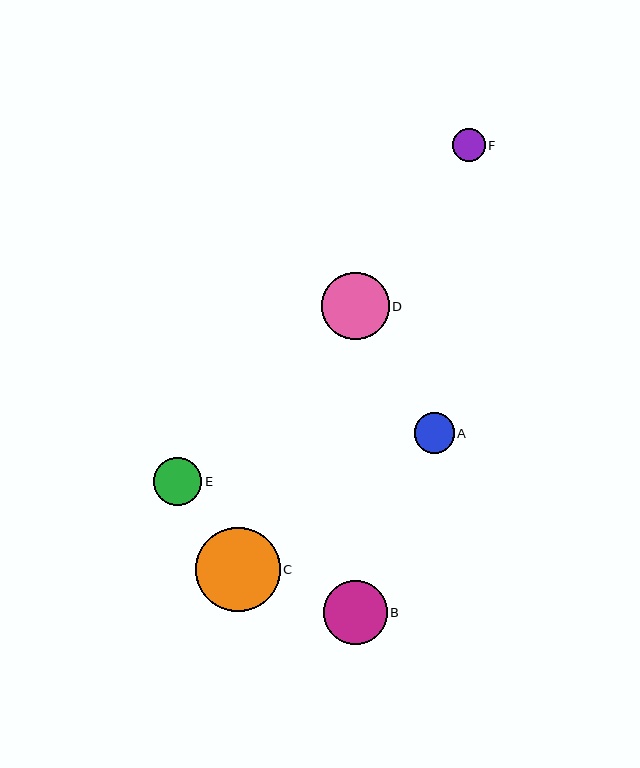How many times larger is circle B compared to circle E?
Circle B is approximately 1.3 times the size of circle E.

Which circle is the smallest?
Circle F is the smallest with a size of approximately 33 pixels.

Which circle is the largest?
Circle C is the largest with a size of approximately 84 pixels.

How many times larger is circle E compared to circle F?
Circle E is approximately 1.5 times the size of circle F.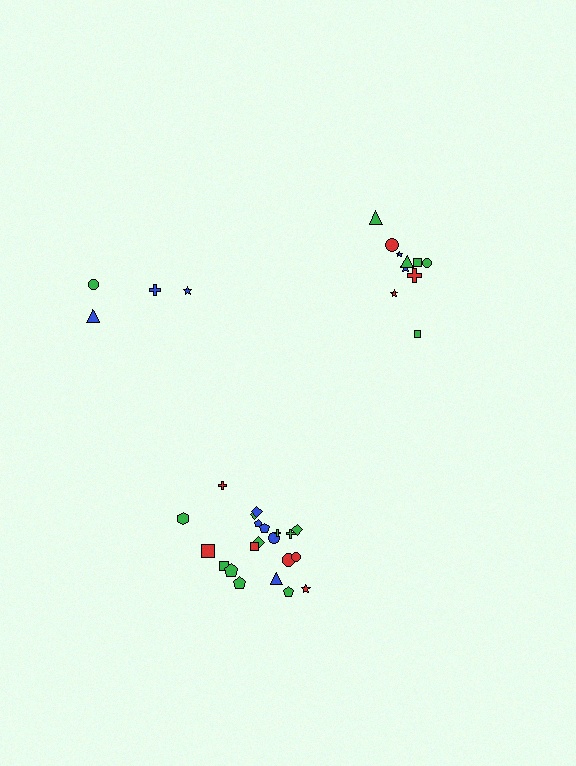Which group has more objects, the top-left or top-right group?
The top-right group.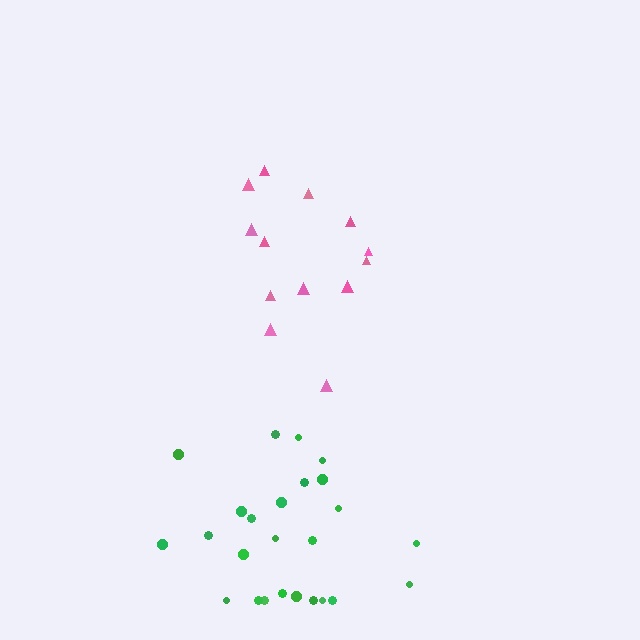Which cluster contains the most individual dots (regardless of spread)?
Green (25).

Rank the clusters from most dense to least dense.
green, pink.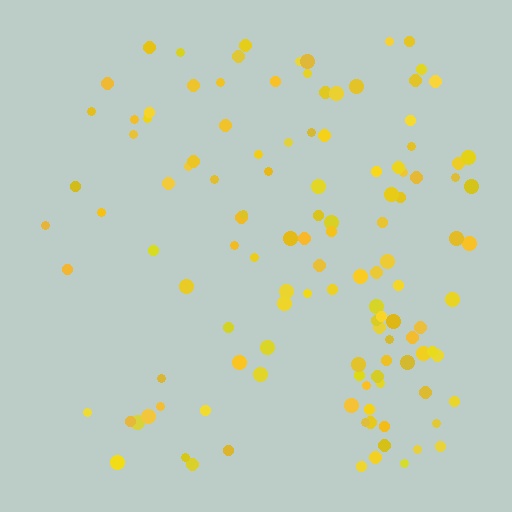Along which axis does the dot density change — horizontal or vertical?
Horizontal.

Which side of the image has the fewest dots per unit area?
The left.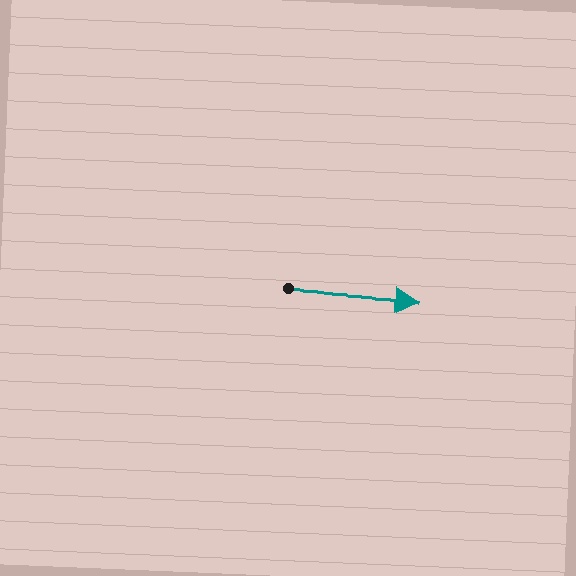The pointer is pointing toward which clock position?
Roughly 3 o'clock.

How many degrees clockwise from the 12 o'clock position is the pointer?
Approximately 94 degrees.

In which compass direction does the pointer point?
East.